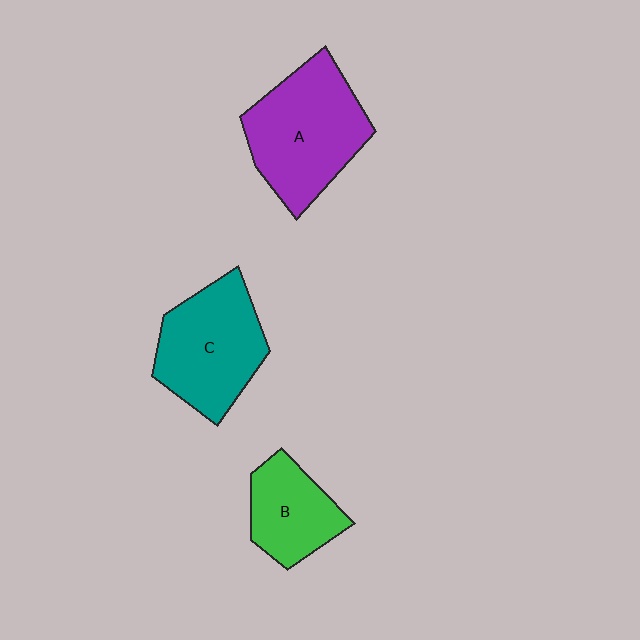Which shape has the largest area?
Shape A (purple).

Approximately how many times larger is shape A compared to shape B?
Approximately 1.7 times.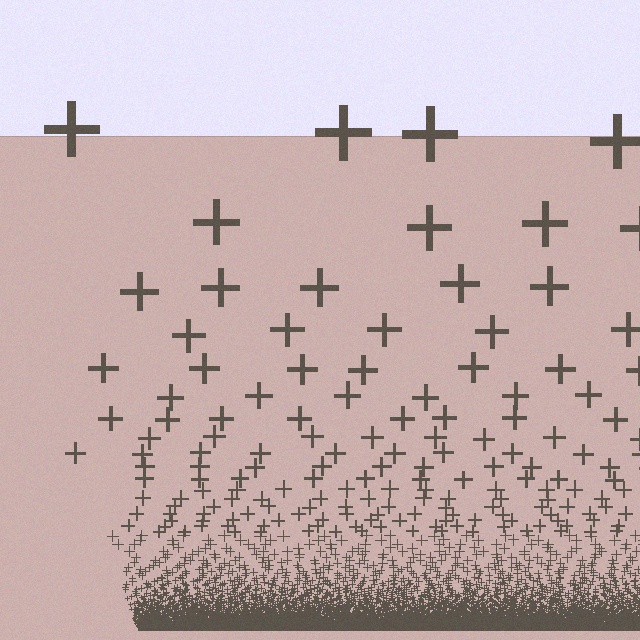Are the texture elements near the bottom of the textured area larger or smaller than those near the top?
Smaller. The gradient is inverted — elements near the bottom are smaller and denser.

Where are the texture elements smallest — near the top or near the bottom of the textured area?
Near the bottom.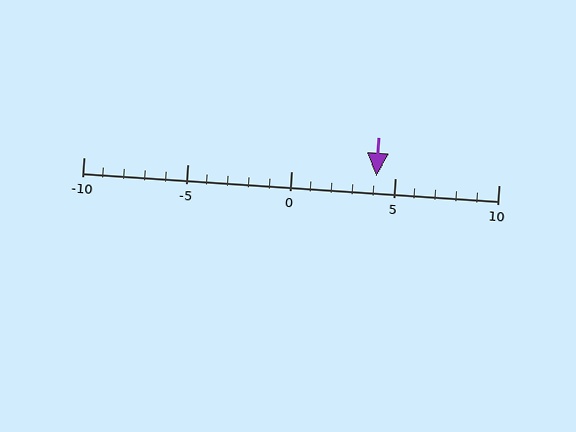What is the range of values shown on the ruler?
The ruler shows values from -10 to 10.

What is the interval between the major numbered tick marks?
The major tick marks are spaced 5 units apart.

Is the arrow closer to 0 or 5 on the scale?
The arrow is closer to 5.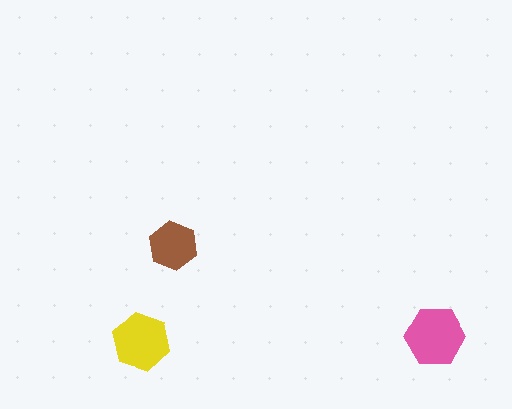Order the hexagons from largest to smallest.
the pink one, the yellow one, the brown one.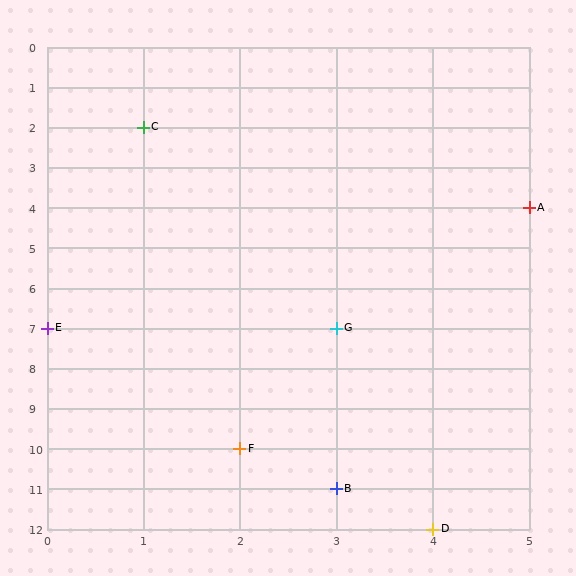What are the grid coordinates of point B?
Point B is at grid coordinates (3, 11).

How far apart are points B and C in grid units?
Points B and C are 2 columns and 9 rows apart (about 9.2 grid units diagonally).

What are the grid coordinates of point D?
Point D is at grid coordinates (4, 12).